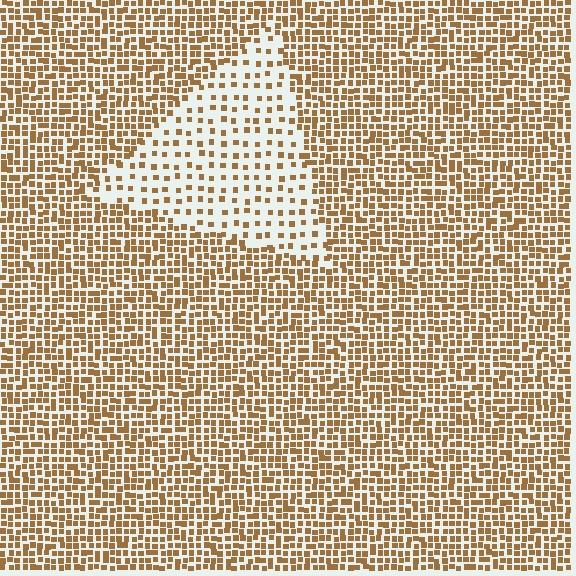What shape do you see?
I see a triangle.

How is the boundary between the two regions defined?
The boundary is defined by a change in element density (approximately 2.5x ratio). All elements are the same color, size, and shape.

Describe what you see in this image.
The image contains small brown elements arranged at two different densities. A triangle-shaped region is visible where the elements are less densely packed than the surrounding area.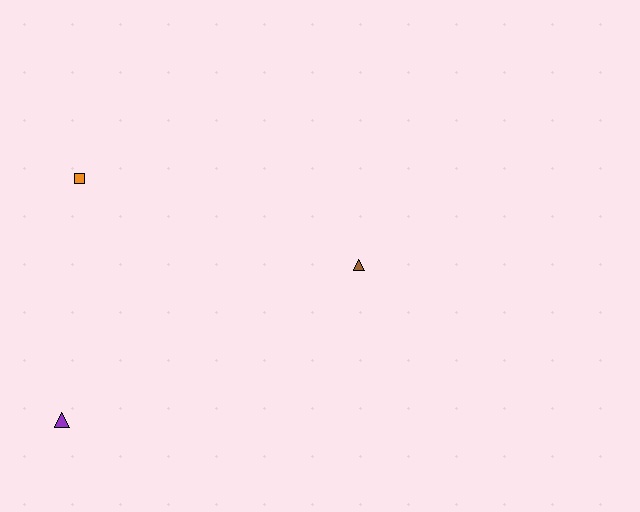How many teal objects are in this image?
There are no teal objects.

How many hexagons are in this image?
There are no hexagons.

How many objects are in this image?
There are 3 objects.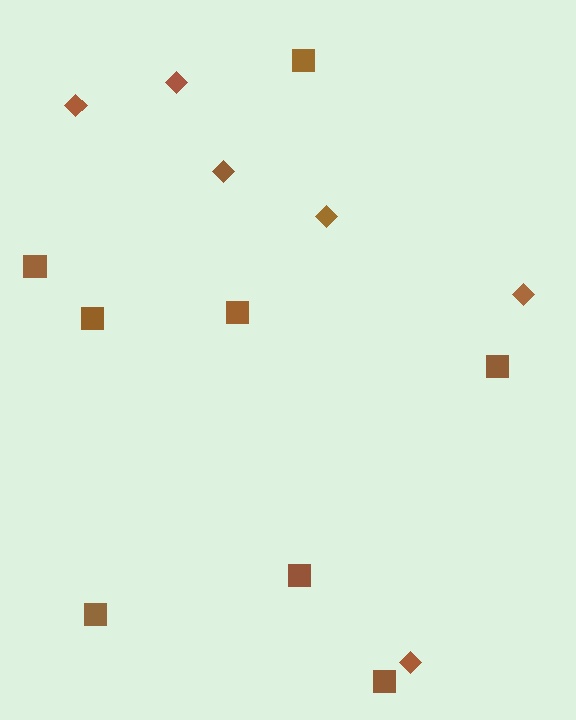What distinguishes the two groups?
There are 2 groups: one group of diamonds (6) and one group of squares (8).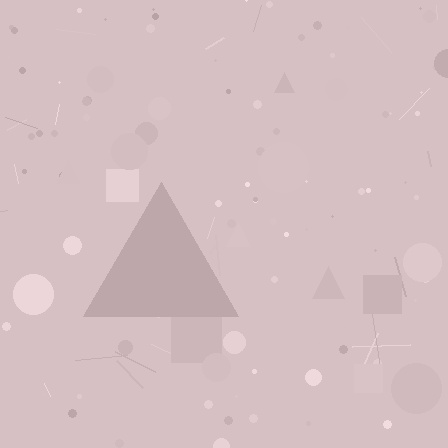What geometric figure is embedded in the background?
A triangle is embedded in the background.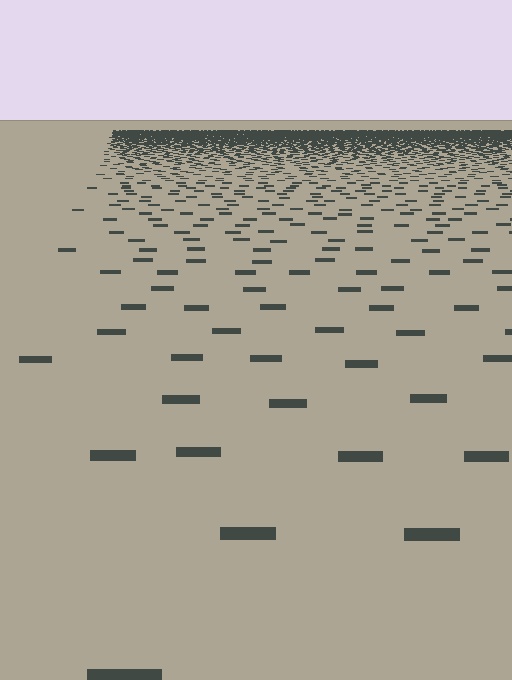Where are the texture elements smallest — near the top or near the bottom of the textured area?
Near the top.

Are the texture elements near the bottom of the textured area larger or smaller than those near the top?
Larger. Near the bottom, elements are closer to the viewer and appear at a bigger on-screen size.